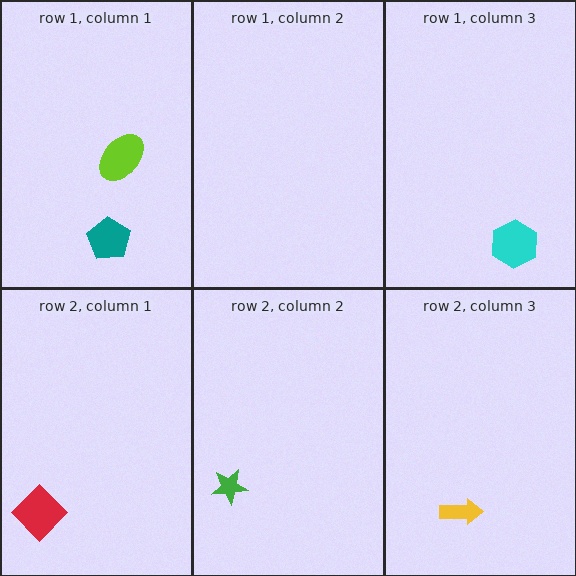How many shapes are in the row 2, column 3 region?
1.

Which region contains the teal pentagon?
The row 1, column 1 region.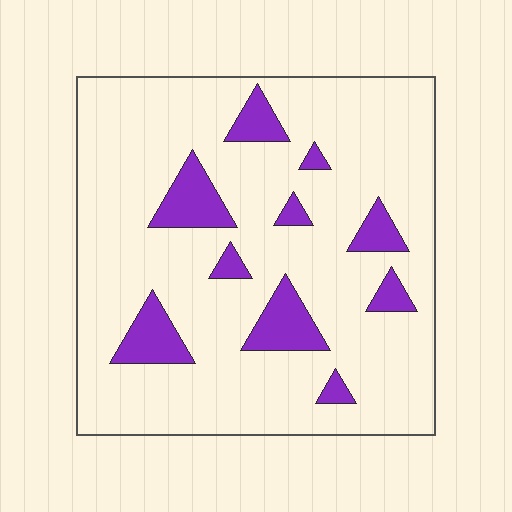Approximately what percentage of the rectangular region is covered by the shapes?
Approximately 15%.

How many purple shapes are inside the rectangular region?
10.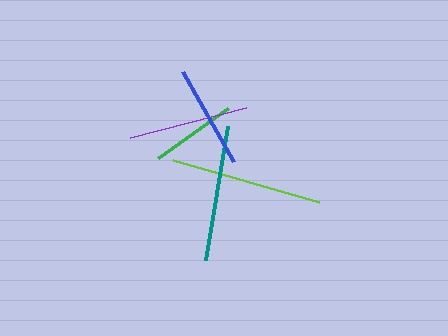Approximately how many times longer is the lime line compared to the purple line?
The lime line is approximately 1.3 times the length of the purple line.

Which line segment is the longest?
The lime line is the longest at approximately 152 pixels.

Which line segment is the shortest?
The green line is the shortest at approximately 86 pixels.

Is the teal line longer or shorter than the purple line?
The teal line is longer than the purple line.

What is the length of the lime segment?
The lime segment is approximately 152 pixels long.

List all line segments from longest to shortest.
From longest to shortest: lime, teal, purple, blue, green.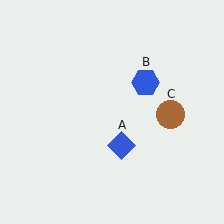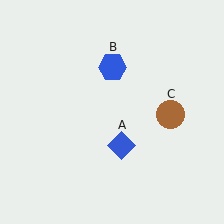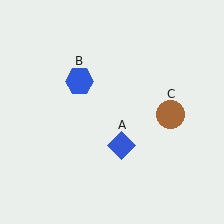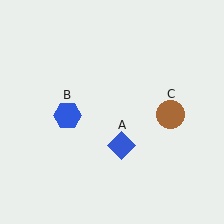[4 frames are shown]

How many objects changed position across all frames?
1 object changed position: blue hexagon (object B).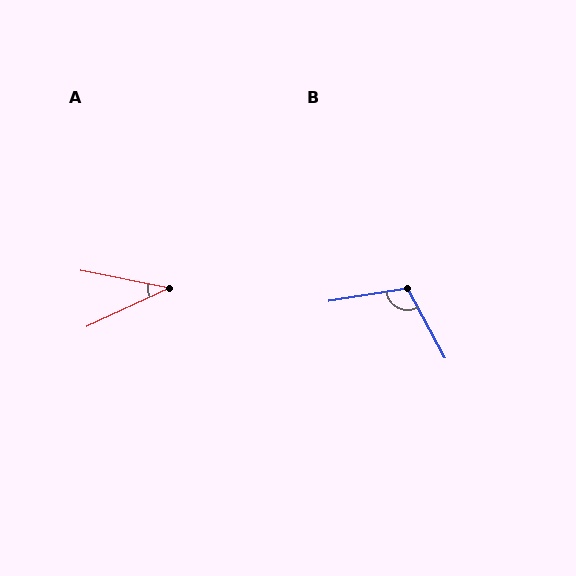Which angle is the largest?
B, at approximately 110 degrees.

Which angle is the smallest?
A, at approximately 36 degrees.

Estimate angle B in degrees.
Approximately 110 degrees.